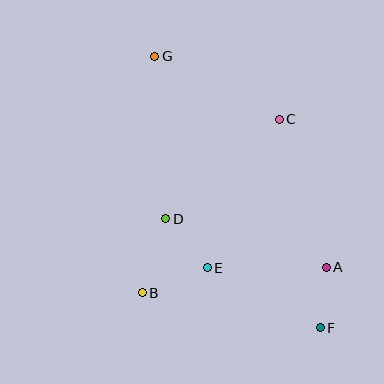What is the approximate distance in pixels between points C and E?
The distance between C and E is approximately 165 pixels.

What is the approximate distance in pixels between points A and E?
The distance between A and E is approximately 119 pixels.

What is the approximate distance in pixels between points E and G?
The distance between E and G is approximately 218 pixels.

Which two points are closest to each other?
Points A and F are closest to each other.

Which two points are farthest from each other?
Points F and G are farthest from each other.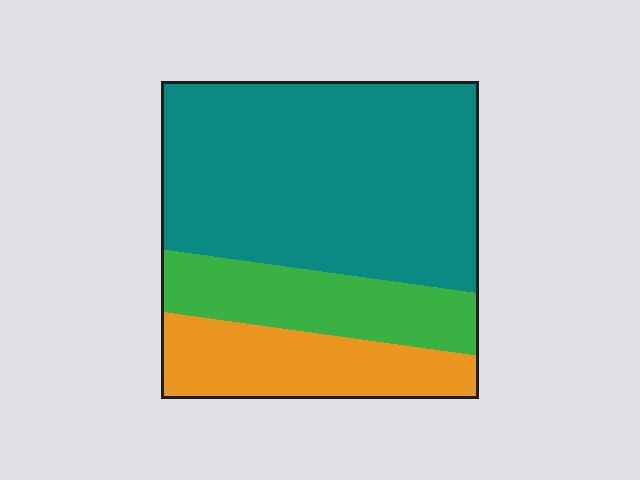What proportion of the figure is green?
Green takes up about one fifth (1/5) of the figure.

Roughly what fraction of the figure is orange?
Orange covers 21% of the figure.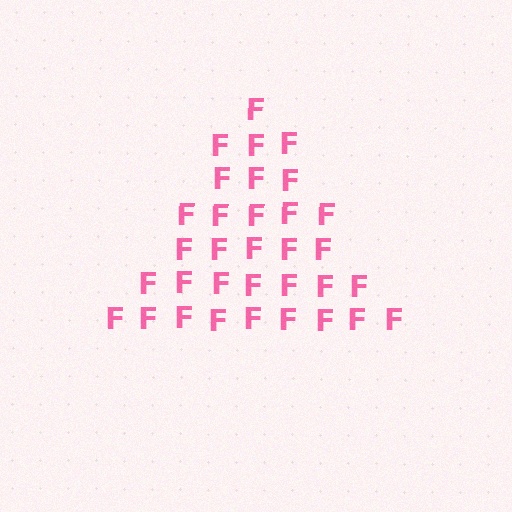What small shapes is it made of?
It is made of small letter F's.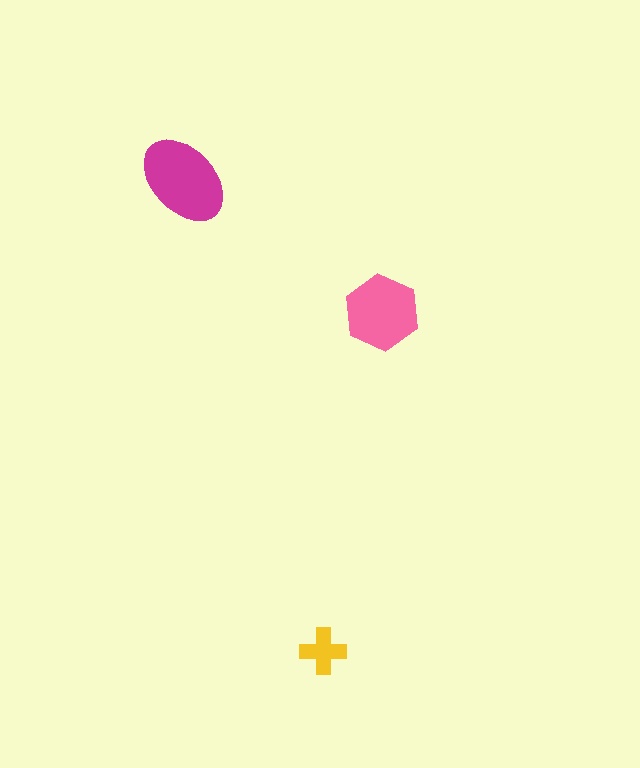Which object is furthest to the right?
The pink hexagon is rightmost.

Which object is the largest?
The magenta ellipse.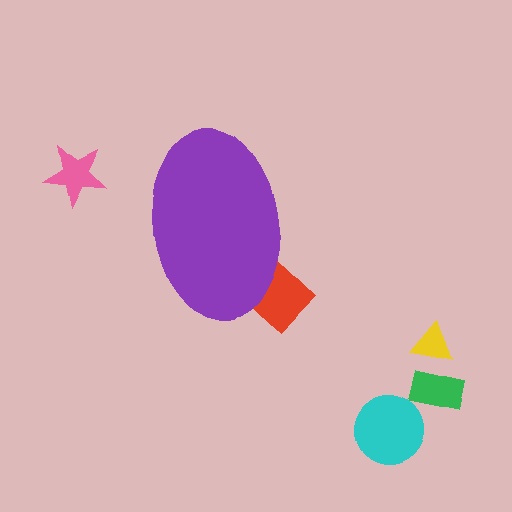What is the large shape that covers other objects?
A purple ellipse.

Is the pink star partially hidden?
No, the pink star is fully visible.